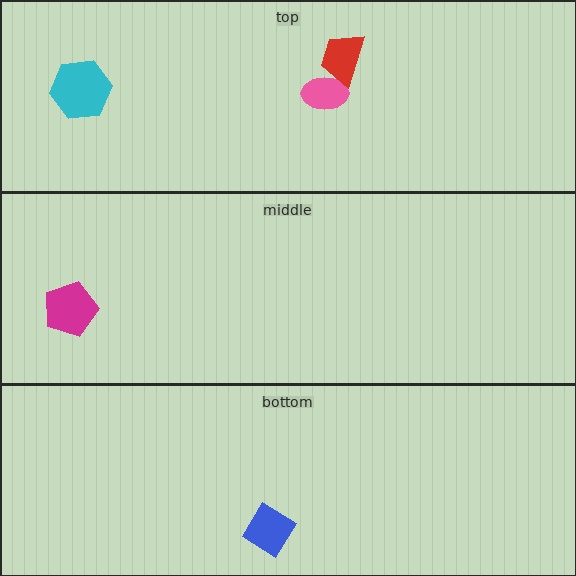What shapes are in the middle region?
The magenta pentagon.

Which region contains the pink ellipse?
The top region.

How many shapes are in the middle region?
1.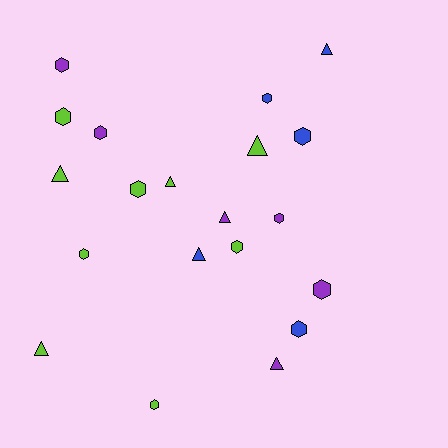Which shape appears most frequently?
Hexagon, with 12 objects.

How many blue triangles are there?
There are 2 blue triangles.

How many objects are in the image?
There are 20 objects.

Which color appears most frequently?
Lime, with 9 objects.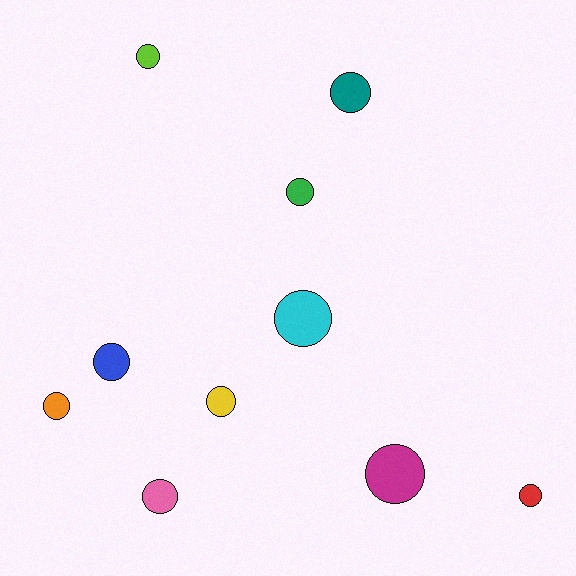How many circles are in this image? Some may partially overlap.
There are 10 circles.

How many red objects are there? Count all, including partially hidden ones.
There is 1 red object.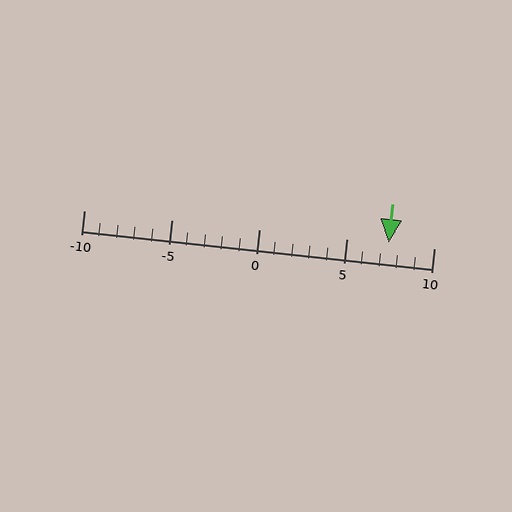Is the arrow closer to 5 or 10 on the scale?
The arrow is closer to 5.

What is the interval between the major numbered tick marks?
The major tick marks are spaced 5 units apart.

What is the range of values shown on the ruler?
The ruler shows values from -10 to 10.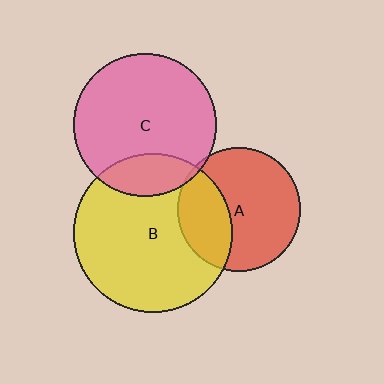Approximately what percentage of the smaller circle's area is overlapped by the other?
Approximately 20%.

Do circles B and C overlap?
Yes.